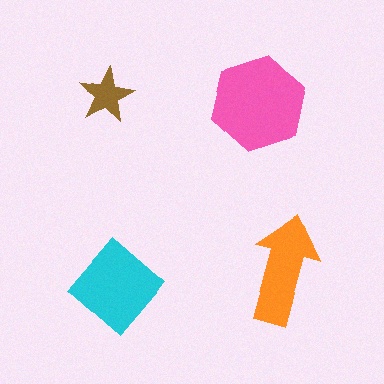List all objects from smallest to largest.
The brown star, the orange arrow, the cyan diamond, the pink hexagon.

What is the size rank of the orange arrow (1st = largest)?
3rd.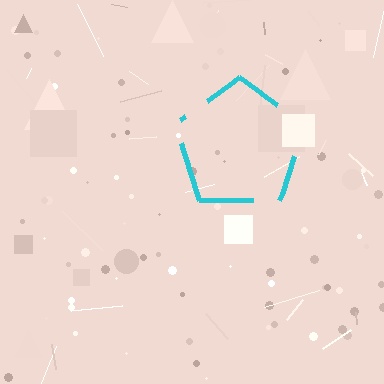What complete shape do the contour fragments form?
The contour fragments form a pentagon.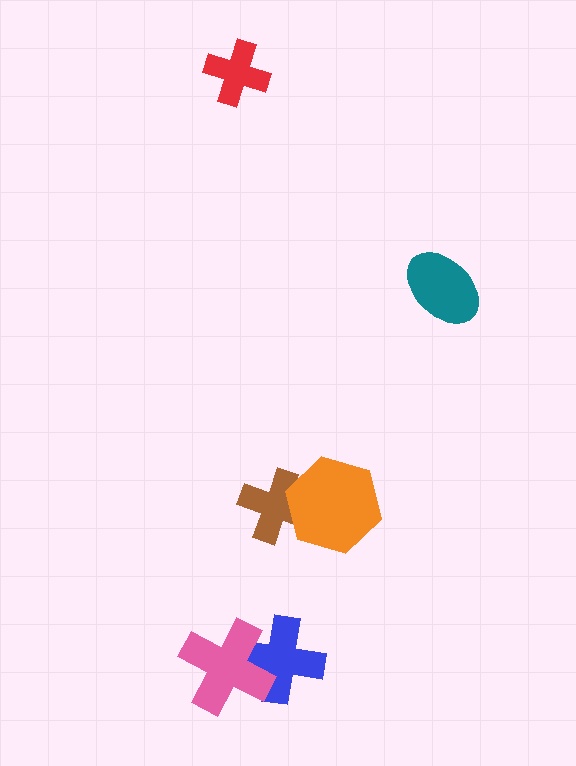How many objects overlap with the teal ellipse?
0 objects overlap with the teal ellipse.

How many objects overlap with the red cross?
0 objects overlap with the red cross.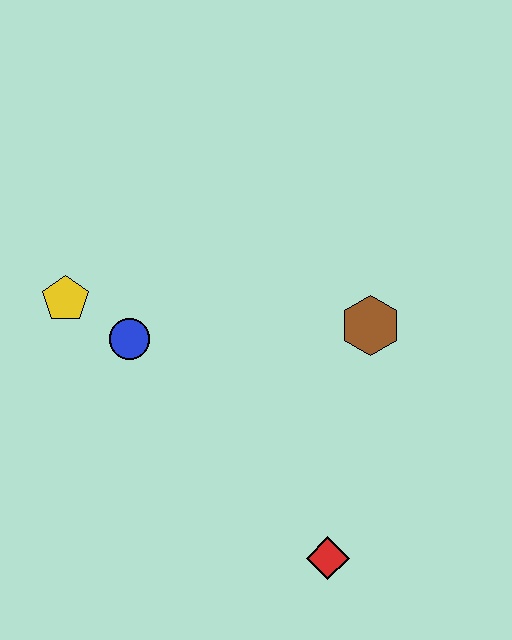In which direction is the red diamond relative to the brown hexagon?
The red diamond is below the brown hexagon.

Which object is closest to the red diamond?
The brown hexagon is closest to the red diamond.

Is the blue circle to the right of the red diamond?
No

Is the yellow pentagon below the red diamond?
No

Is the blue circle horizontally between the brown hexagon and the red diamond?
No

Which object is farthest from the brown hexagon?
The yellow pentagon is farthest from the brown hexagon.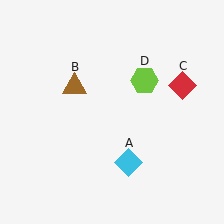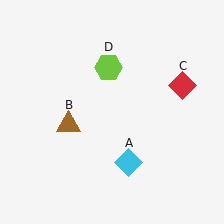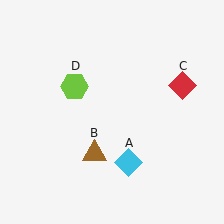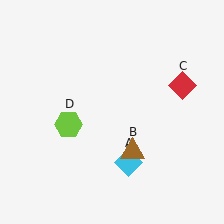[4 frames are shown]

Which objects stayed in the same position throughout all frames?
Cyan diamond (object A) and red diamond (object C) remained stationary.